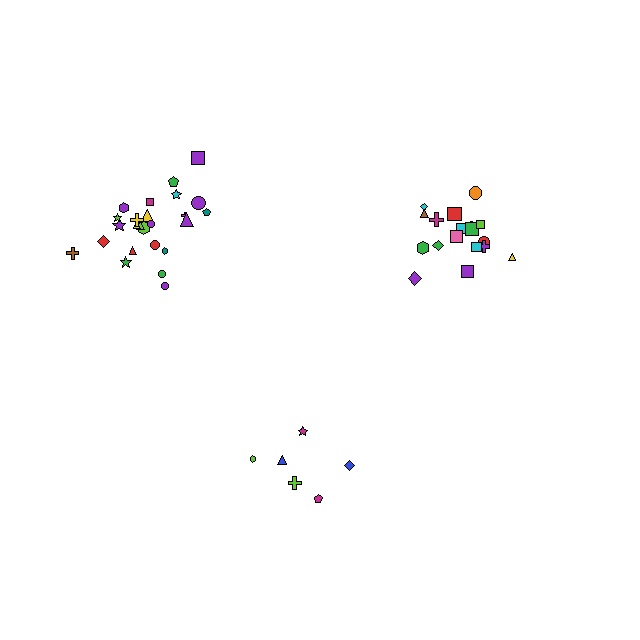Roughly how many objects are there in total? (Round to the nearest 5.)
Roughly 50 objects in total.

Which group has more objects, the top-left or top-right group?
The top-left group.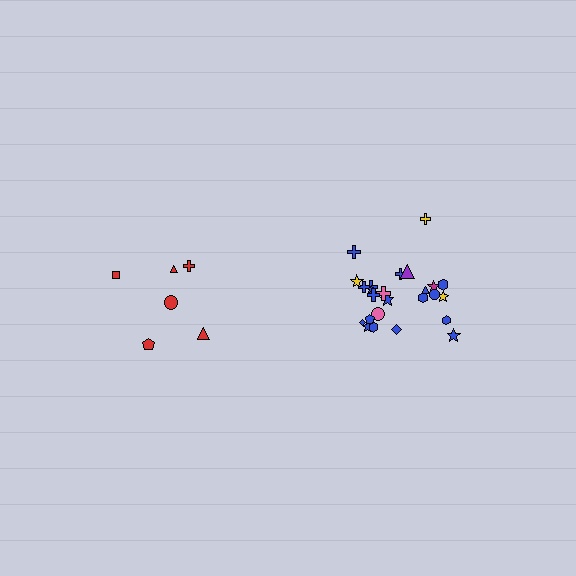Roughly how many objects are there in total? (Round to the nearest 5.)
Roughly 30 objects in total.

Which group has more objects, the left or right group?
The right group.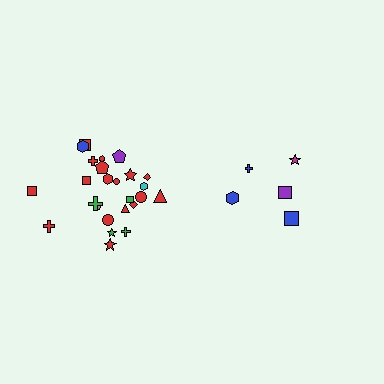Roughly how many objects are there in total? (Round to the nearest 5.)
Roughly 30 objects in total.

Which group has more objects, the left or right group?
The left group.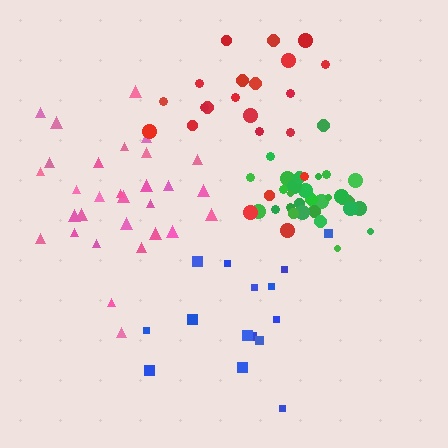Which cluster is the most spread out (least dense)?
Pink.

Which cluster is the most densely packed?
Green.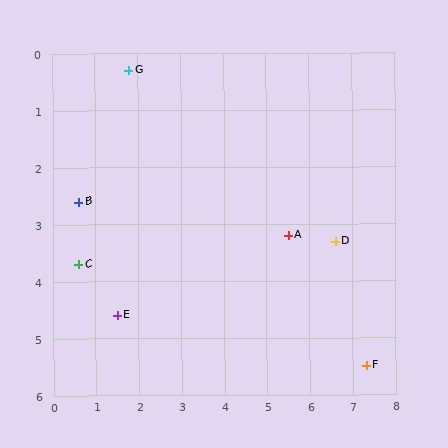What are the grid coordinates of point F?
Point F is at approximately (7.3, 5.5).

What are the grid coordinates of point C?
Point C is at approximately (0.6, 3.7).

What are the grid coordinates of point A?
Point A is at approximately (5.5, 3.2).